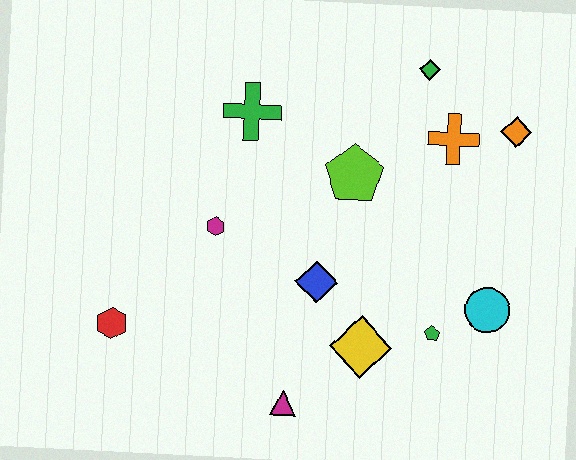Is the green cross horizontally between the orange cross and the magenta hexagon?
Yes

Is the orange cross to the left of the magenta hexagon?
No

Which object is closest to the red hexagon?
The magenta hexagon is closest to the red hexagon.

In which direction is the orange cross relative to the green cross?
The orange cross is to the right of the green cross.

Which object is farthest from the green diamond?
The red hexagon is farthest from the green diamond.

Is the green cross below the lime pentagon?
No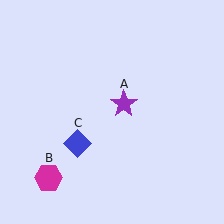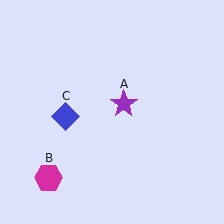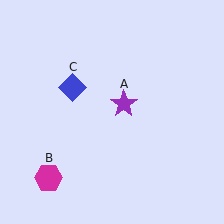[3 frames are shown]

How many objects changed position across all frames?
1 object changed position: blue diamond (object C).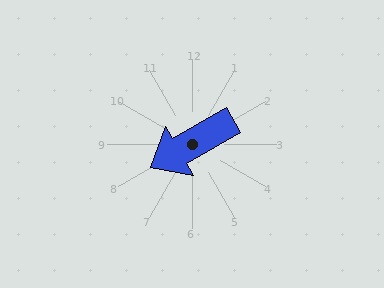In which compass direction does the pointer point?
Southwest.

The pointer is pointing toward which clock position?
Roughly 8 o'clock.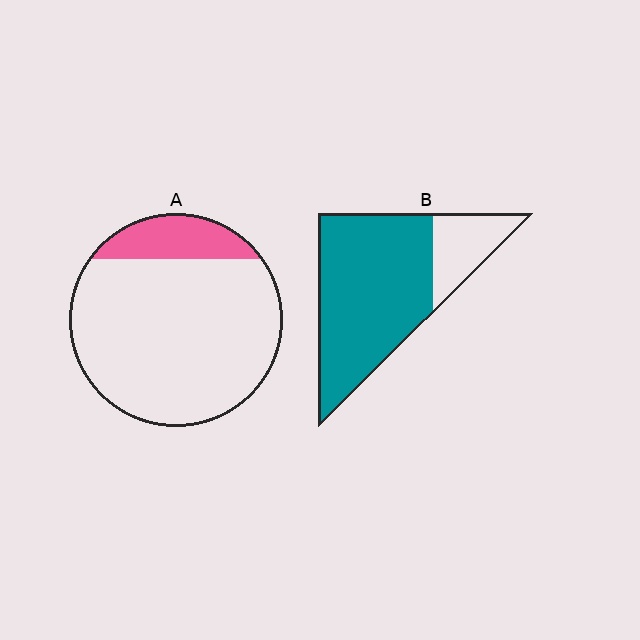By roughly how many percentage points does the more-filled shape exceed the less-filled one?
By roughly 60 percentage points (B over A).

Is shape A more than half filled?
No.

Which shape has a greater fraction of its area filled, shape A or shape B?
Shape B.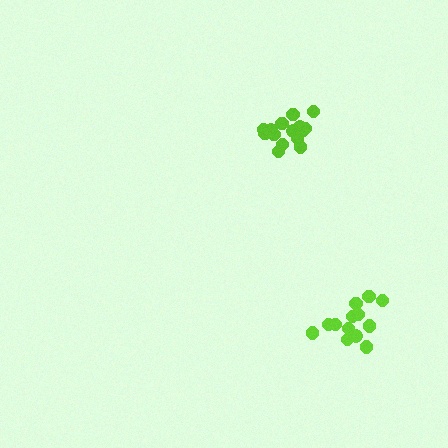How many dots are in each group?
Group 1: 15 dots, Group 2: 13 dots (28 total).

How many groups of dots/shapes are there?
There are 2 groups.